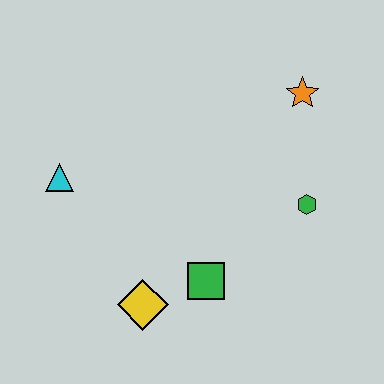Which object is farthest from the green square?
The orange star is farthest from the green square.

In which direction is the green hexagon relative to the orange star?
The green hexagon is below the orange star.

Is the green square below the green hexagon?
Yes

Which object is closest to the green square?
The yellow diamond is closest to the green square.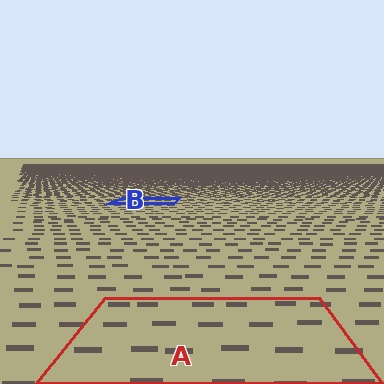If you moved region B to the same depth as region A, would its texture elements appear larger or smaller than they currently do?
They would appear larger. At a closer depth, the same texture elements are projected at a bigger on-screen size.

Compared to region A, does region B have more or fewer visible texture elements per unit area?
Region B has more texture elements per unit area — they are packed more densely because it is farther away.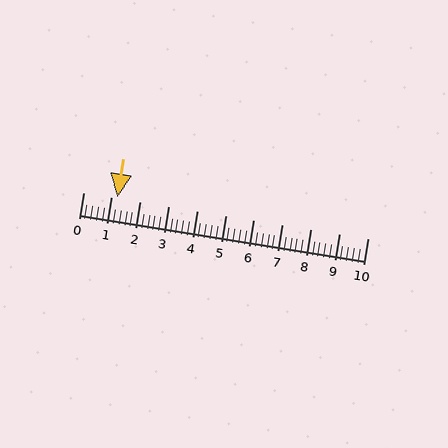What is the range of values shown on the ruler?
The ruler shows values from 0 to 10.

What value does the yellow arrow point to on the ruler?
The yellow arrow points to approximately 1.2.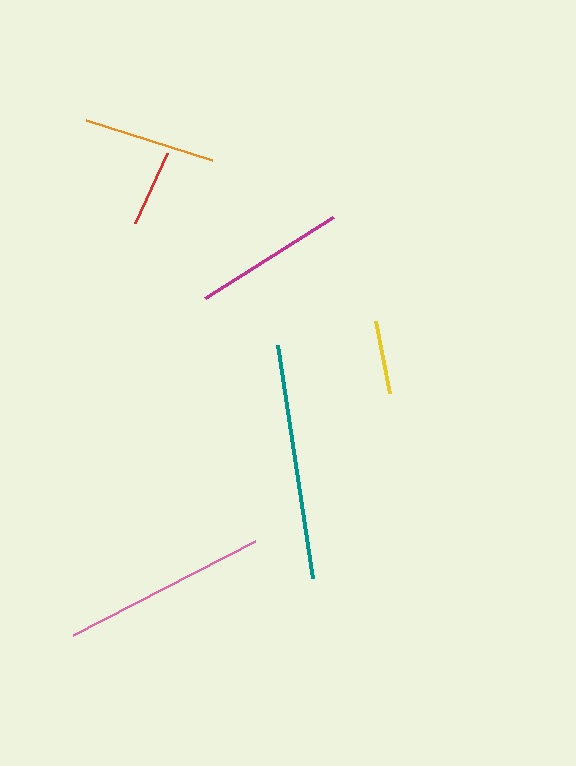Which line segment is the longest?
The teal line is the longest at approximately 236 pixels.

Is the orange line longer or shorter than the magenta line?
The magenta line is longer than the orange line.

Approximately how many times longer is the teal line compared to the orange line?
The teal line is approximately 1.8 times the length of the orange line.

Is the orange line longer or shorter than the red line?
The orange line is longer than the red line.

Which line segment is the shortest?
The yellow line is the shortest at approximately 73 pixels.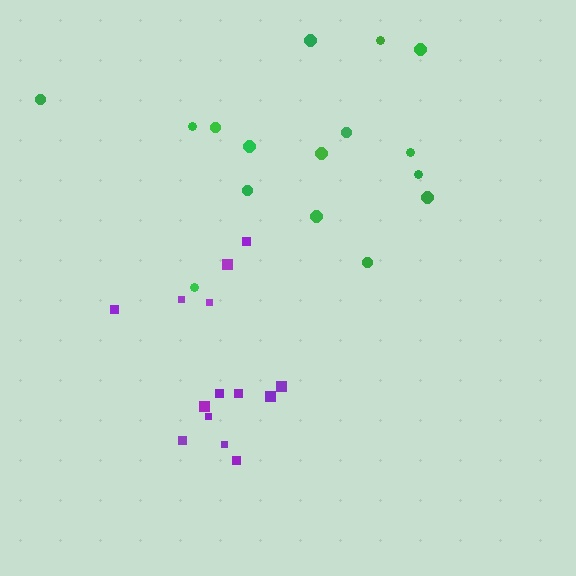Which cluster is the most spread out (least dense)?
Green.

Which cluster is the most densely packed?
Purple.